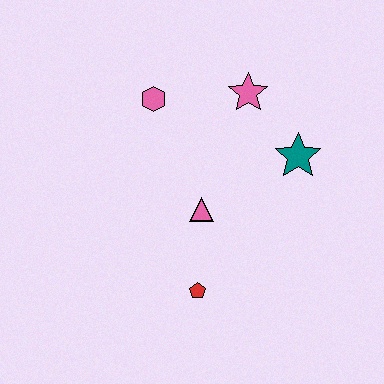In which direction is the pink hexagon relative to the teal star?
The pink hexagon is to the left of the teal star.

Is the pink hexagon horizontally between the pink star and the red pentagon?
No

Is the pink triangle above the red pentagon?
Yes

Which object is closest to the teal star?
The pink star is closest to the teal star.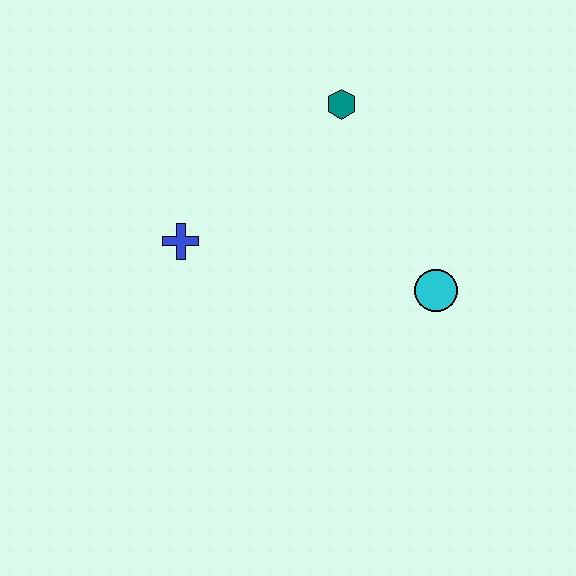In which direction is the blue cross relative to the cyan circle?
The blue cross is to the left of the cyan circle.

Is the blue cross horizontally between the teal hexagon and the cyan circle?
No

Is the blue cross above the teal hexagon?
No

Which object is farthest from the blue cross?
The cyan circle is farthest from the blue cross.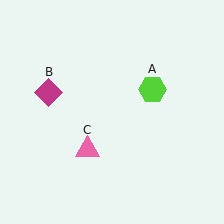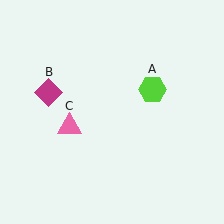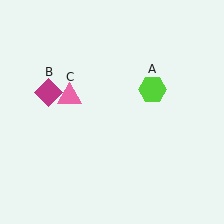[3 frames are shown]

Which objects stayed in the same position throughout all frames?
Lime hexagon (object A) and magenta diamond (object B) remained stationary.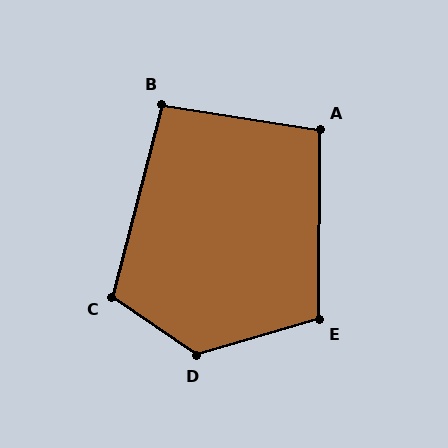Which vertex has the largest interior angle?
D, at approximately 129 degrees.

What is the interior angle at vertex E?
Approximately 107 degrees (obtuse).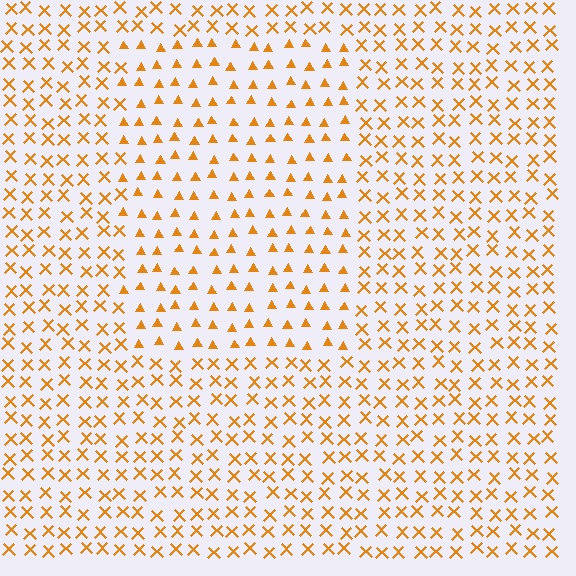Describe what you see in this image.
The image is filled with small orange elements arranged in a uniform grid. A rectangle-shaped region contains triangles, while the surrounding area contains X marks. The boundary is defined purely by the change in element shape.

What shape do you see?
I see a rectangle.